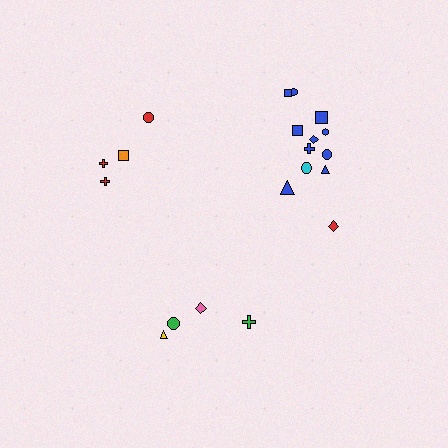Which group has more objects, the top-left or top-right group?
The top-right group.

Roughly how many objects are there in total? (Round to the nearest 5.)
Roughly 20 objects in total.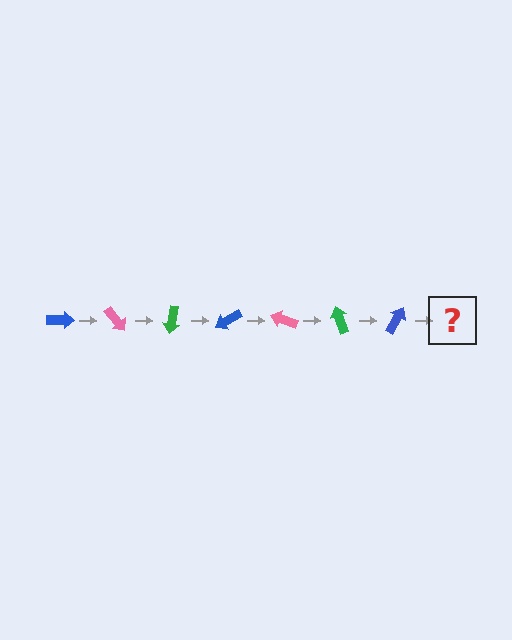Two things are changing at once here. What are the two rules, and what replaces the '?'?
The two rules are that it rotates 50 degrees each step and the color cycles through blue, pink, and green. The '?' should be a pink arrow, rotated 350 degrees from the start.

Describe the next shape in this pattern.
It should be a pink arrow, rotated 350 degrees from the start.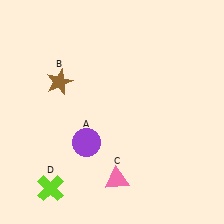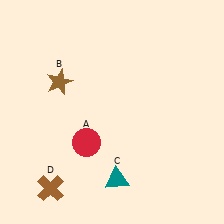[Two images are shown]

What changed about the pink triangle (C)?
In Image 1, C is pink. In Image 2, it changed to teal.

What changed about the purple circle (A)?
In Image 1, A is purple. In Image 2, it changed to red.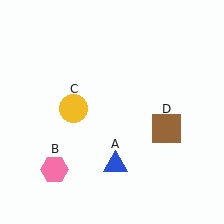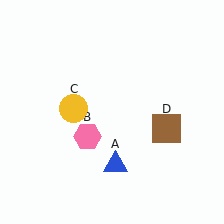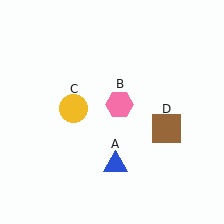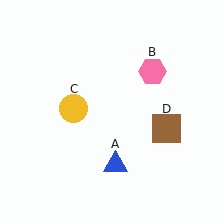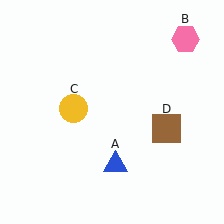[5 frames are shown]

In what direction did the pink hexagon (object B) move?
The pink hexagon (object B) moved up and to the right.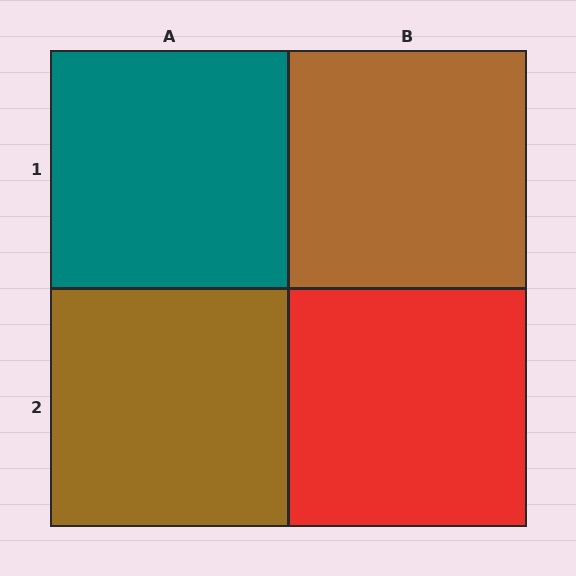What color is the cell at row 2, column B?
Red.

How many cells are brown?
2 cells are brown.